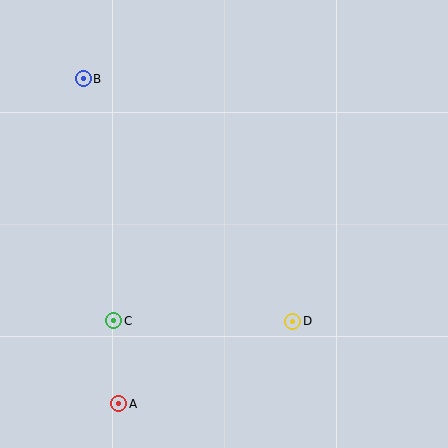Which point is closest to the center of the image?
Point D at (293, 321) is closest to the center.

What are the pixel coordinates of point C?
Point C is at (114, 321).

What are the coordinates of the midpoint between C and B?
The midpoint between C and B is at (98, 200).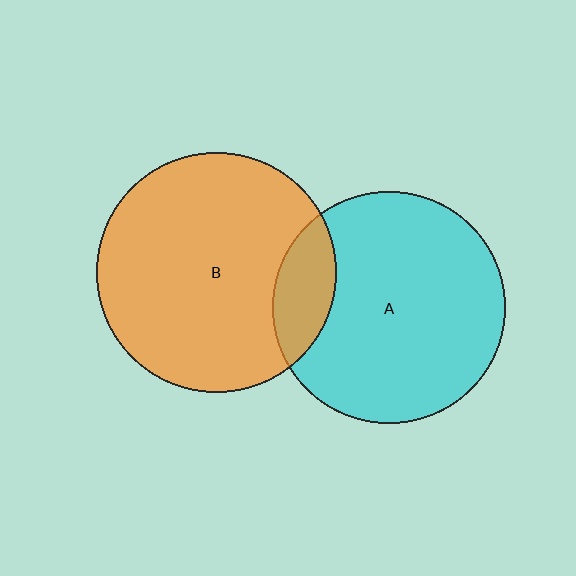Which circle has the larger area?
Circle B (orange).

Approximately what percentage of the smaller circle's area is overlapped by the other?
Approximately 15%.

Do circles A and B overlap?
Yes.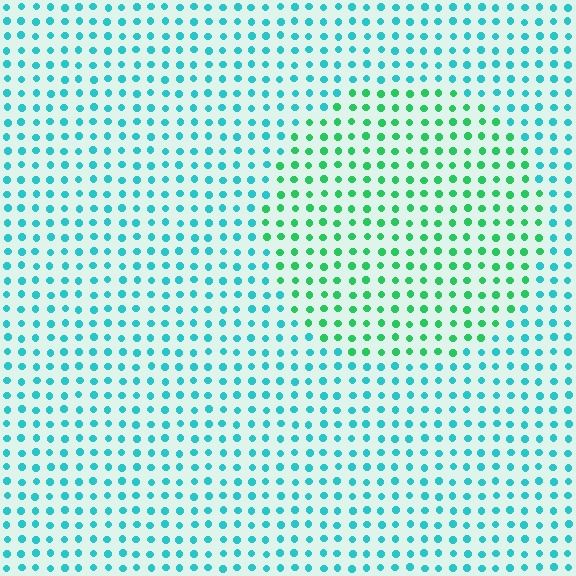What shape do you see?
I see a circle.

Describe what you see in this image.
The image is filled with small cyan elements in a uniform arrangement. A circle-shaped region is visible where the elements are tinted to a slightly different hue, forming a subtle color boundary.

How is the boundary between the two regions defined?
The boundary is defined purely by a slight shift in hue (about 41 degrees). Spacing, size, and orientation are identical on both sides.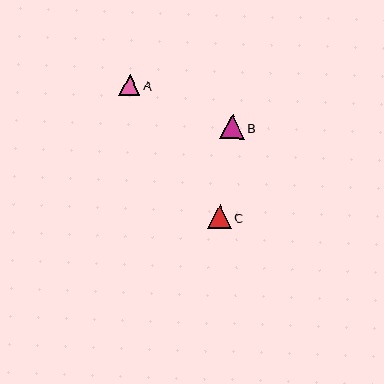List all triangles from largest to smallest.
From largest to smallest: B, C, A.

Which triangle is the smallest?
Triangle A is the smallest with a size of approximately 21 pixels.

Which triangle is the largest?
Triangle B is the largest with a size of approximately 24 pixels.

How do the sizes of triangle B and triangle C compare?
Triangle B and triangle C are approximately the same size.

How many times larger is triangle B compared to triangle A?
Triangle B is approximately 1.1 times the size of triangle A.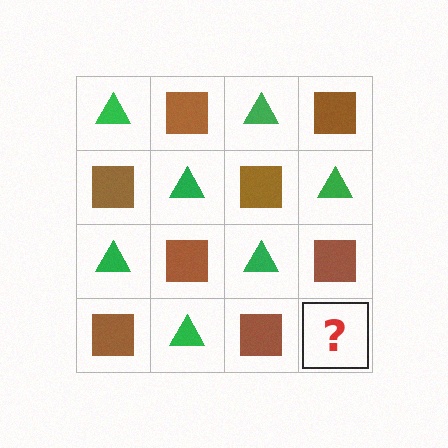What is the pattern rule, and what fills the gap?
The rule is that it alternates green triangle and brown square in a checkerboard pattern. The gap should be filled with a green triangle.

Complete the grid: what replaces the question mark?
The question mark should be replaced with a green triangle.